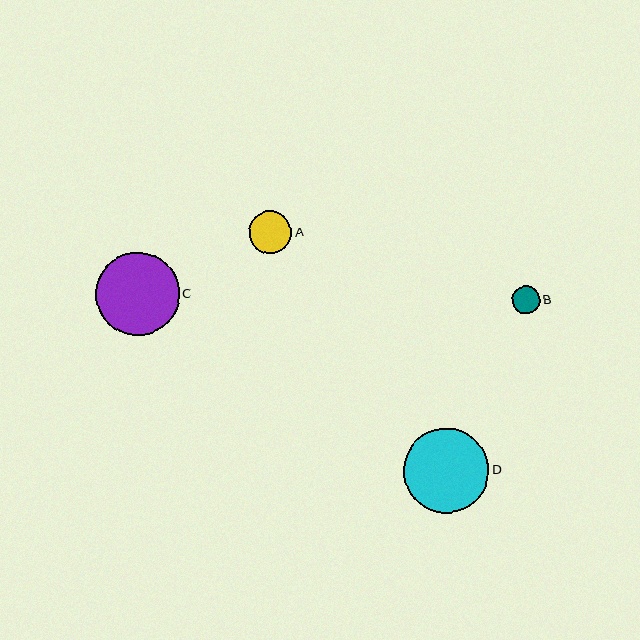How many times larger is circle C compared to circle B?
Circle C is approximately 3.0 times the size of circle B.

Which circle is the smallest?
Circle B is the smallest with a size of approximately 28 pixels.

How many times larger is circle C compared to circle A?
Circle C is approximately 2.0 times the size of circle A.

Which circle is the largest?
Circle D is the largest with a size of approximately 85 pixels.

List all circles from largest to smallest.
From largest to smallest: D, C, A, B.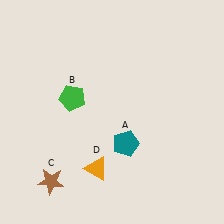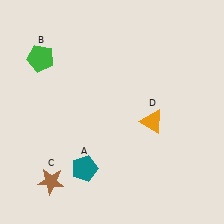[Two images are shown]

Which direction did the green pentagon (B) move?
The green pentagon (B) moved up.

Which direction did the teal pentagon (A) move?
The teal pentagon (A) moved left.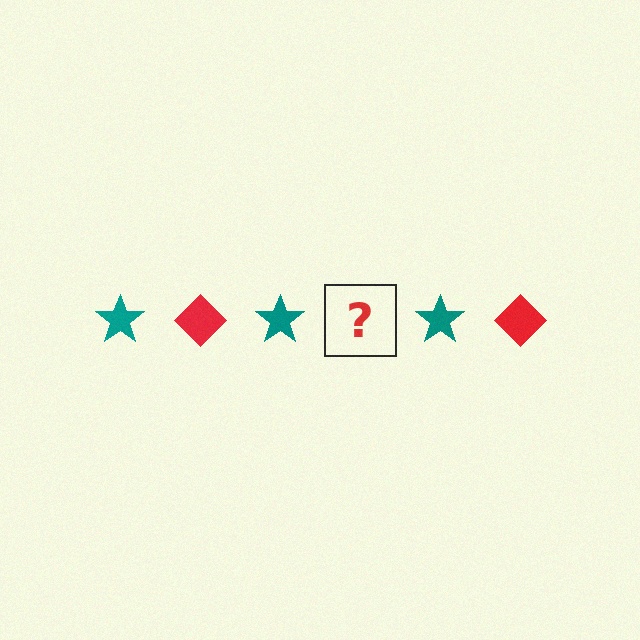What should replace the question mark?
The question mark should be replaced with a red diamond.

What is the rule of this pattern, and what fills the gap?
The rule is that the pattern alternates between teal star and red diamond. The gap should be filled with a red diamond.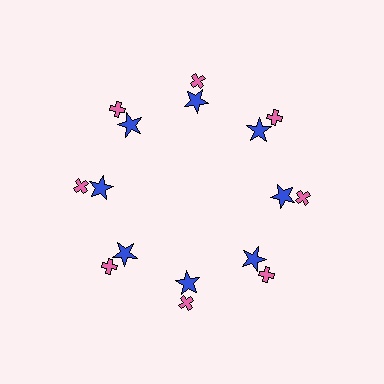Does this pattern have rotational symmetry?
Yes, this pattern has 8-fold rotational symmetry. It looks the same after rotating 45 degrees around the center.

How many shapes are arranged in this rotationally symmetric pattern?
There are 16 shapes, arranged in 8 groups of 2.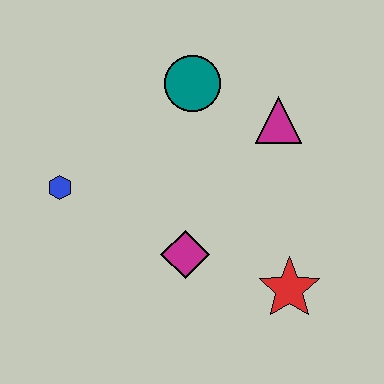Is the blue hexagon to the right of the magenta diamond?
No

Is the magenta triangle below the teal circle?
Yes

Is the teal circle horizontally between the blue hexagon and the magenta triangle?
Yes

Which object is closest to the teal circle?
The magenta triangle is closest to the teal circle.